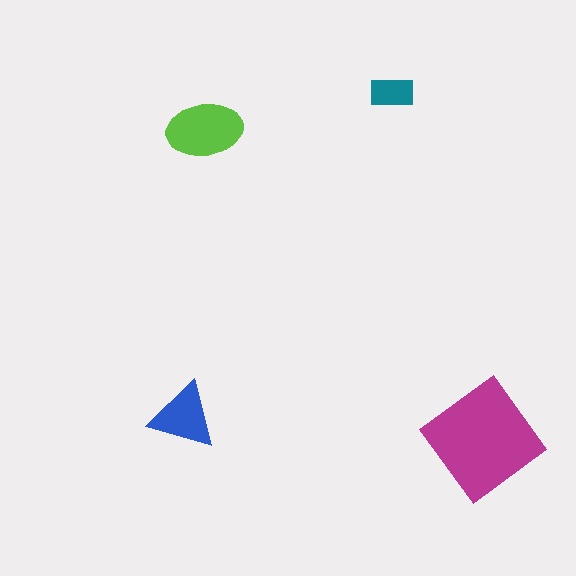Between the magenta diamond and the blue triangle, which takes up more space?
The magenta diamond.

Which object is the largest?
The magenta diamond.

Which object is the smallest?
The teal rectangle.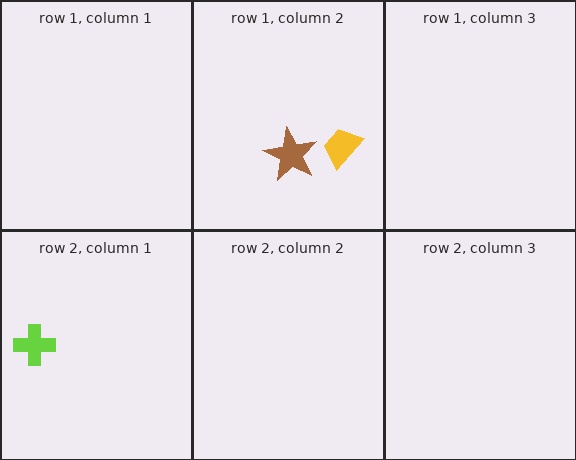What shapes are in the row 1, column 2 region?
The brown star, the yellow trapezoid.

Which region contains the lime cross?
The row 2, column 1 region.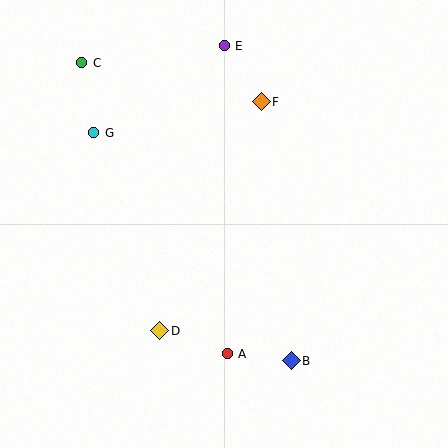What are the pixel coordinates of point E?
Point E is at (224, 46).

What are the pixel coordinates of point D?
Point D is at (160, 331).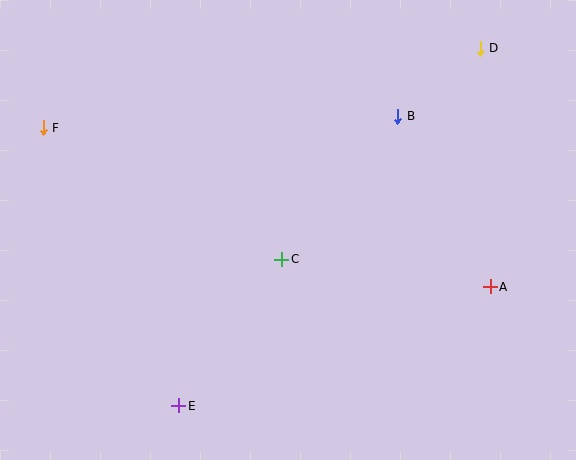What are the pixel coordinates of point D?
Point D is at (480, 48).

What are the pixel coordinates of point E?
Point E is at (179, 406).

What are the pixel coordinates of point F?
Point F is at (43, 128).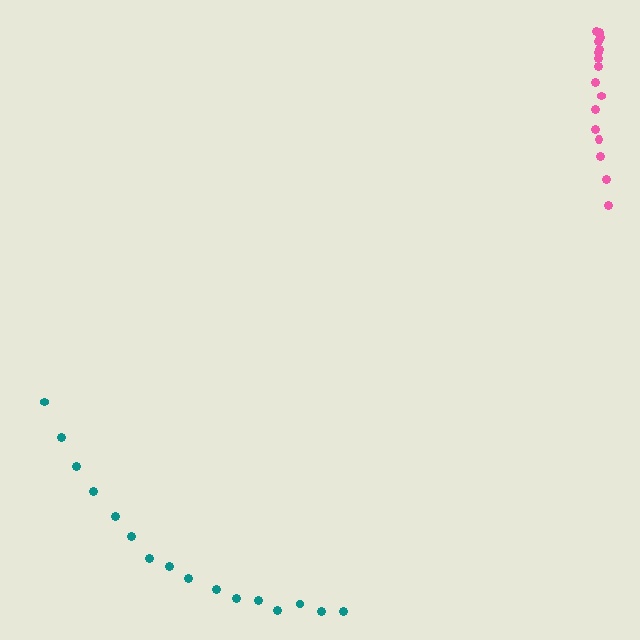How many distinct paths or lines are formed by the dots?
There are 2 distinct paths.